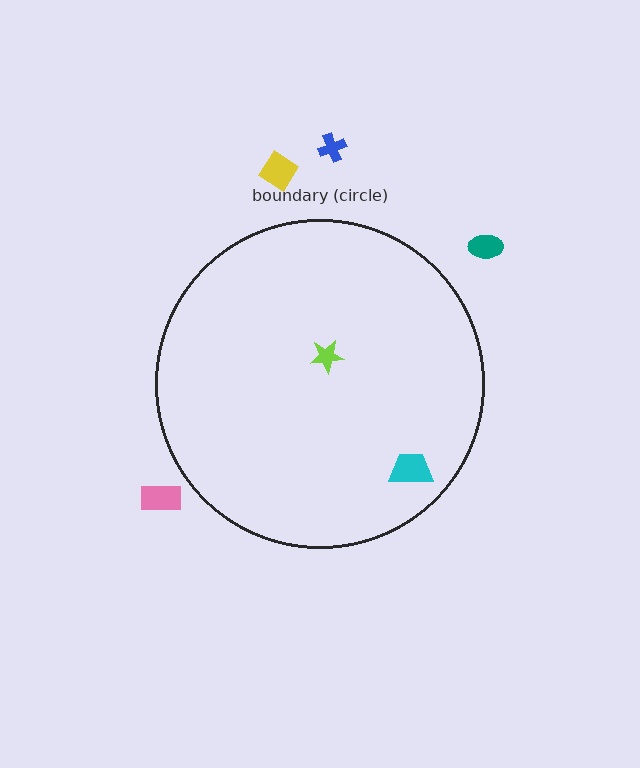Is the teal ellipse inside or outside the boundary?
Outside.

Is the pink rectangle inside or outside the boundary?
Outside.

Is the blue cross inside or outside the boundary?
Outside.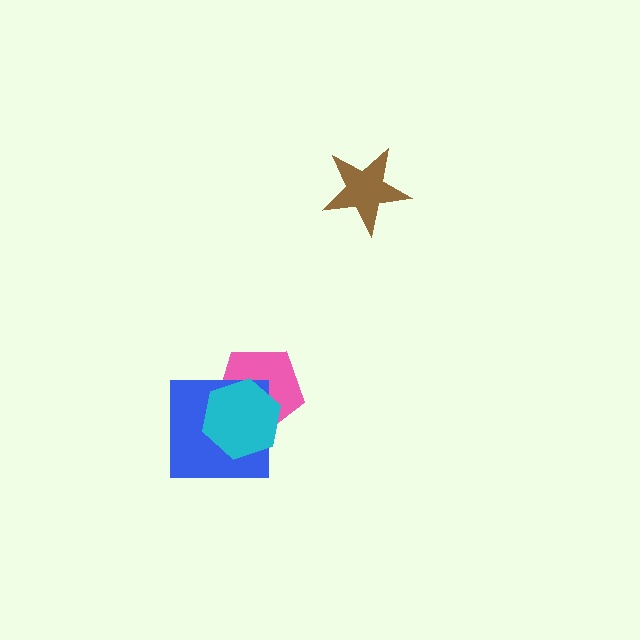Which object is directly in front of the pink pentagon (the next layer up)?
The blue square is directly in front of the pink pentagon.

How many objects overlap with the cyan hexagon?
2 objects overlap with the cyan hexagon.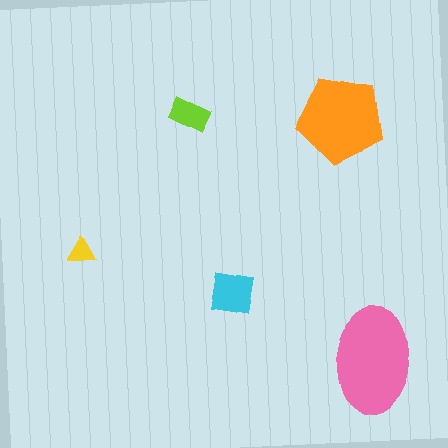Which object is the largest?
The pink ellipse.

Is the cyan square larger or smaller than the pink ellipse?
Smaller.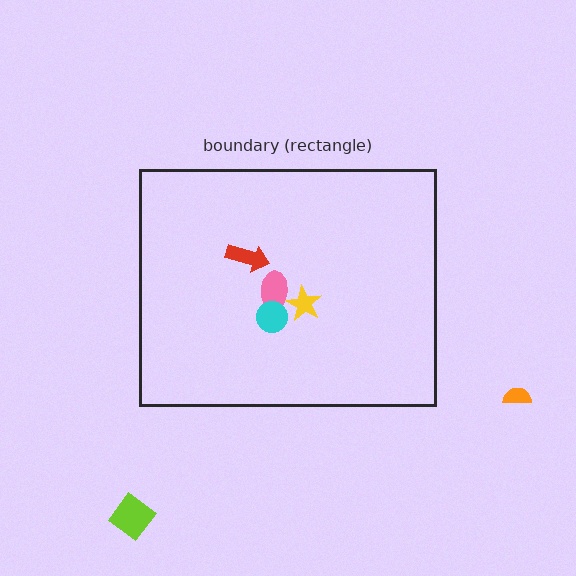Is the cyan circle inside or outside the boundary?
Inside.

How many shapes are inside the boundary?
4 inside, 2 outside.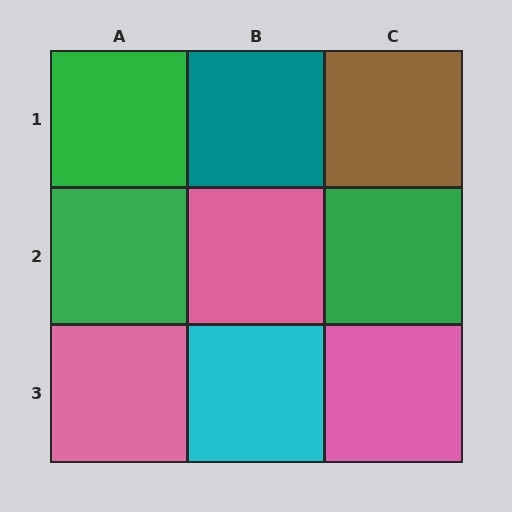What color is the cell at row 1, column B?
Teal.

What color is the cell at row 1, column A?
Green.